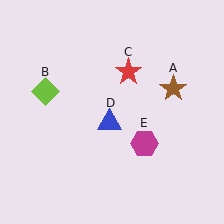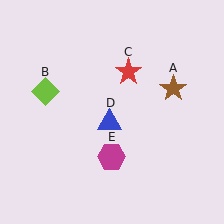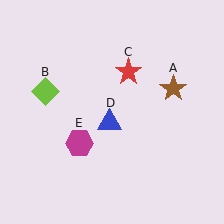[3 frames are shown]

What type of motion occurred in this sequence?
The magenta hexagon (object E) rotated clockwise around the center of the scene.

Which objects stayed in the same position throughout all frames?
Brown star (object A) and lime diamond (object B) and red star (object C) and blue triangle (object D) remained stationary.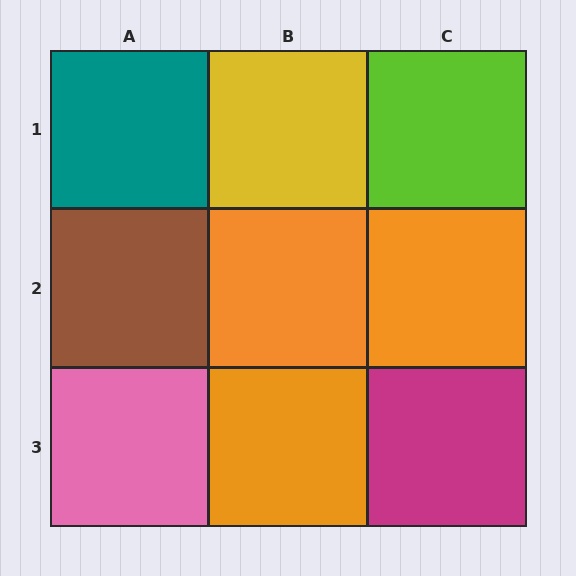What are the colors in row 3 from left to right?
Pink, orange, magenta.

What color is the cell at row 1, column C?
Lime.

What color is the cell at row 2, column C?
Orange.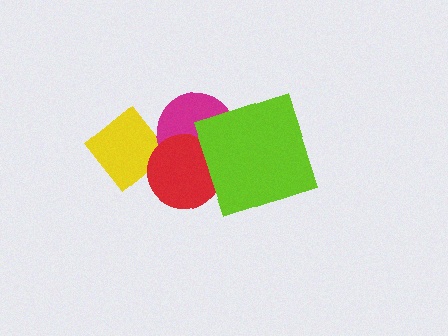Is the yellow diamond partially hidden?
No, no other shape covers it.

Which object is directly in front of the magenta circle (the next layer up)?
The red circle is directly in front of the magenta circle.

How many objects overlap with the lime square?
2 objects overlap with the lime square.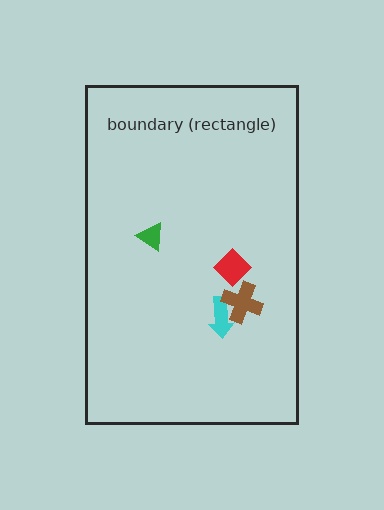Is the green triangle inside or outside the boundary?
Inside.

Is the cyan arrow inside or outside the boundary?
Inside.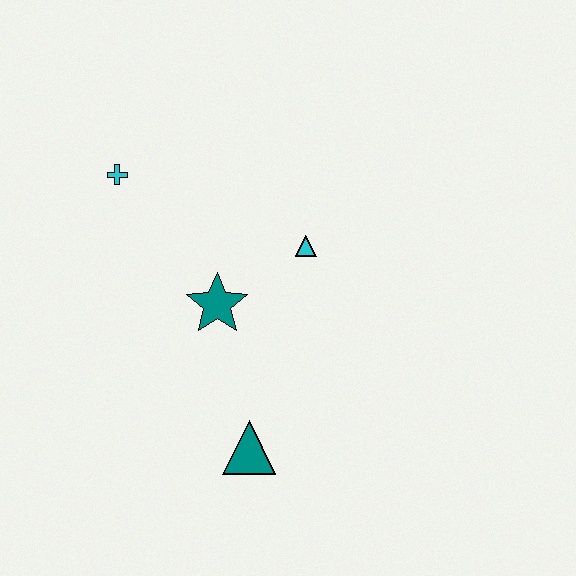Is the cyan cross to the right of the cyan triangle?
No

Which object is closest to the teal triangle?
The teal star is closest to the teal triangle.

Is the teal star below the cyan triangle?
Yes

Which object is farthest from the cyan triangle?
The teal triangle is farthest from the cyan triangle.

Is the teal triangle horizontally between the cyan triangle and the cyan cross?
Yes